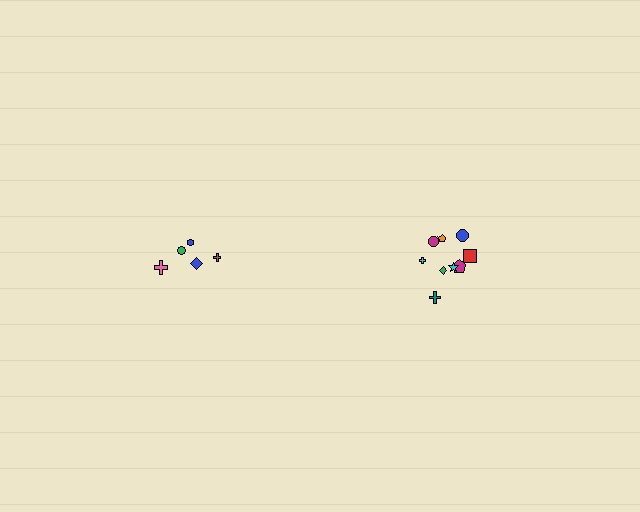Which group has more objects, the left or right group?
The right group.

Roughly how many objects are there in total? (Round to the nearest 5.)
Roughly 15 objects in total.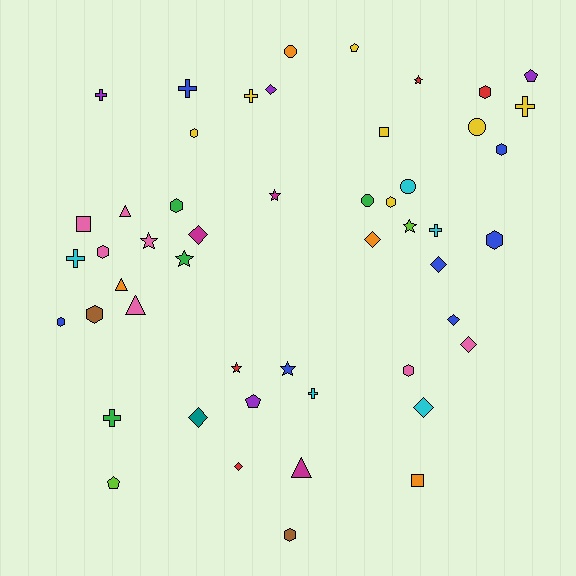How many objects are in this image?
There are 50 objects.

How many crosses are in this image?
There are 8 crosses.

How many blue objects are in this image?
There are 7 blue objects.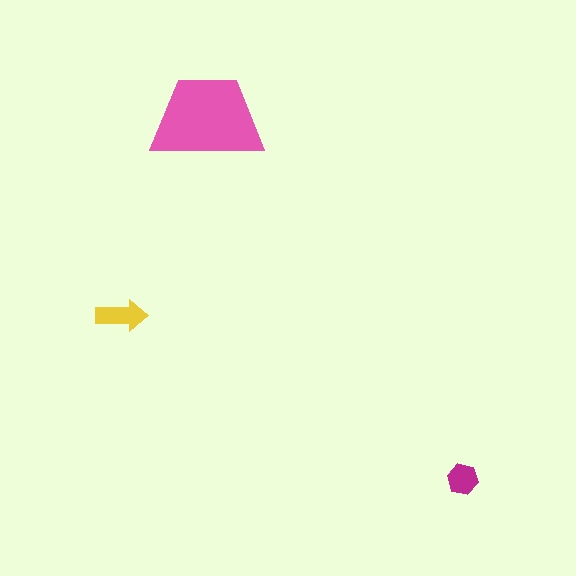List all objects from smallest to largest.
The magenta hexagon, the yellow arrow, the pink trapezoid.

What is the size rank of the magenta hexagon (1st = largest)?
3rd.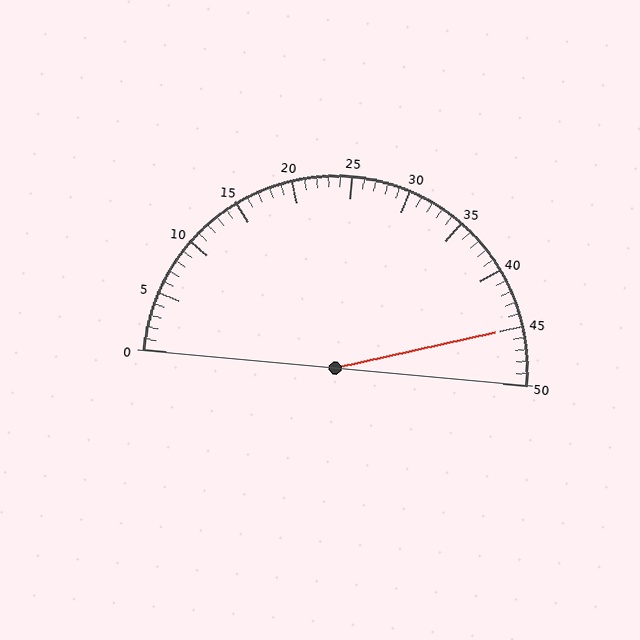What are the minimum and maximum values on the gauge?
The gauge ranges from 0 to 50.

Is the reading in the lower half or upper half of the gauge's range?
The reading is in the upper half of the range (0 to 50).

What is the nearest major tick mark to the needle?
The nearest major tick mark is 45.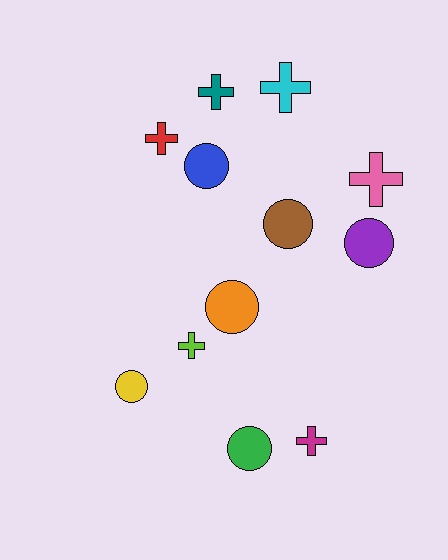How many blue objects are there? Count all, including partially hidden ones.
There is 1 blue object.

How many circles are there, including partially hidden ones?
There are 6 circles.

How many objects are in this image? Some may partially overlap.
There are 12 objects.